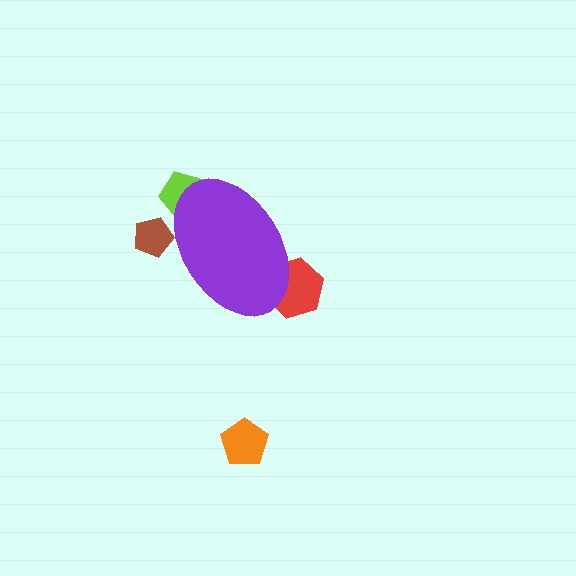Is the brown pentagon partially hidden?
Yes, the brown pentagon is partially hidden behind the purple ellipse.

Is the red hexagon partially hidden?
Yes, the red hexagon is partially hidden behind the purple ellipse.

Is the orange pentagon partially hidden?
No, the orange pentagon is fully visible.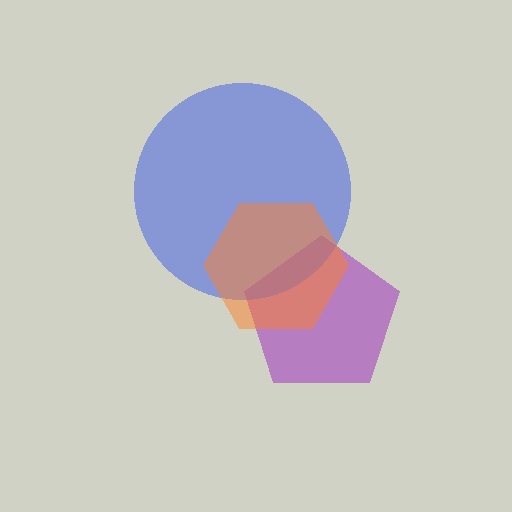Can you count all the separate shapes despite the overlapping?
Yes, there are 3 separate shapes.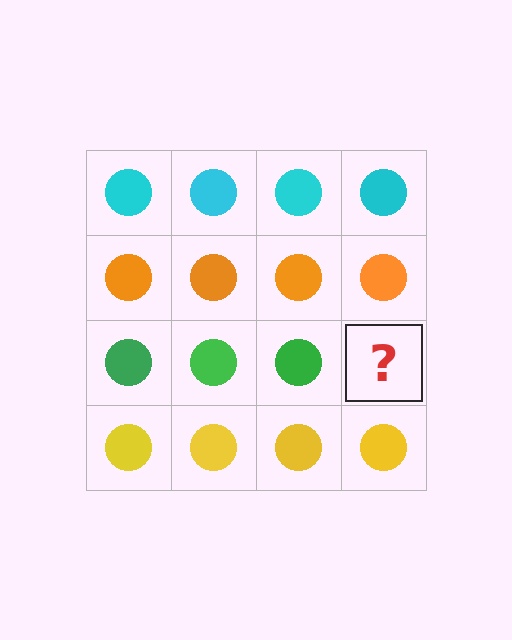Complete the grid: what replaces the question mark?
The question mark should be replaced with a green circle.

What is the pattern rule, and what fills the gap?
The rule is that each row has a consistent color. The gap should be filled with a green circle.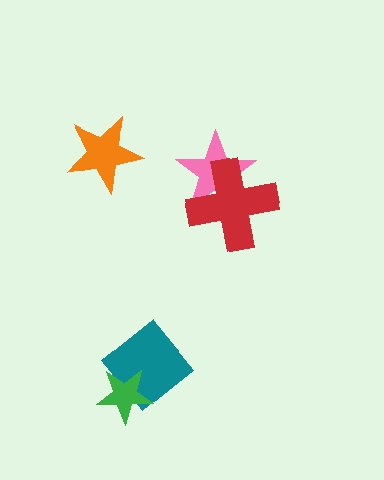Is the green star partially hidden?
No, no other shape covers it.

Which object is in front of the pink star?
The red cross is in front of the pink star.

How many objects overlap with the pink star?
1 object overlaps with the pink star.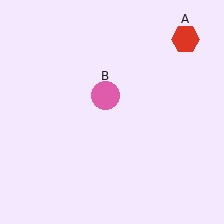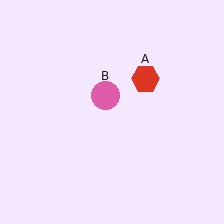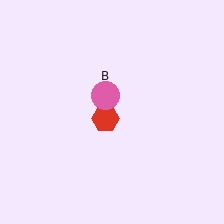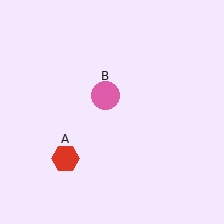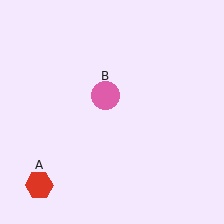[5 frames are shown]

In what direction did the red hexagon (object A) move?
The red hexagon (object A) moved down and to the left.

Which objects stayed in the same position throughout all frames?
Pink circle (object B) remained stationary.